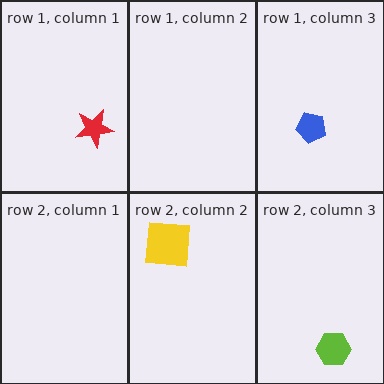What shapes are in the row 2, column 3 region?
The lime hexagon.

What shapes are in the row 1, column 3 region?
The blue pentagon.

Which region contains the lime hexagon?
The row 2, column 3 region.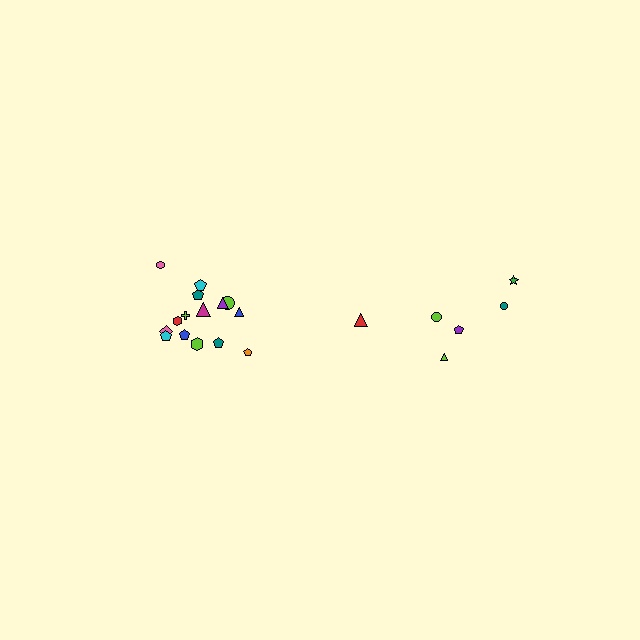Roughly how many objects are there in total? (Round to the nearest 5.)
Roughly 20 objects in total.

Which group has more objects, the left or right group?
The left group.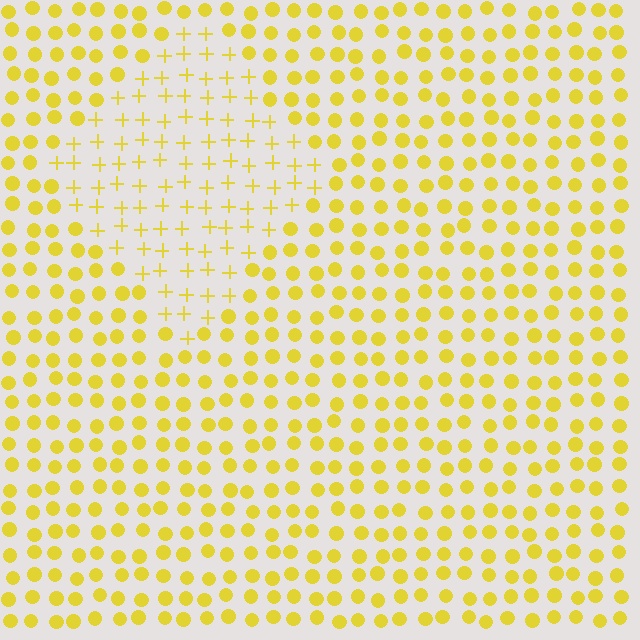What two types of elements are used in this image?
The image uses plus signs inside the diamond region and circles outside it.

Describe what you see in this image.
The image is filled with small yellow elements arranged in a uniform grid. A diamond-shaped region contains plus signs, while the surrounding area contains circles. The boundary is defined purely by the change in element shape.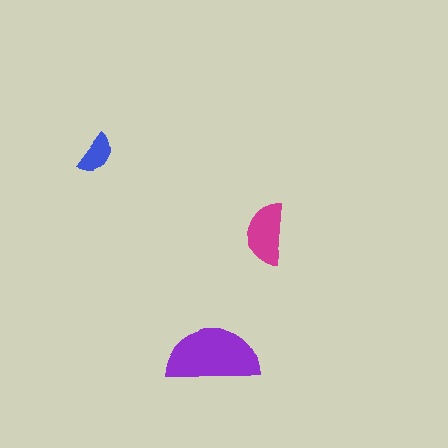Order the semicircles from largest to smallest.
the purple one, the magenta one, the blue one.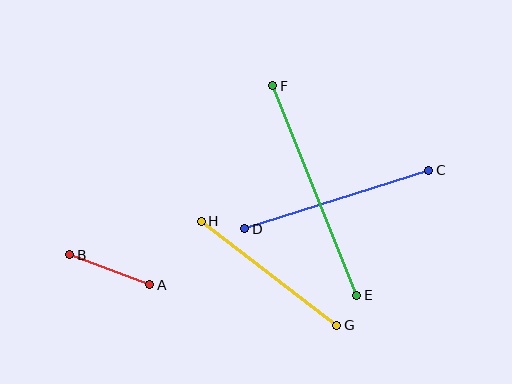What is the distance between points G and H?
The distance is approximately 171 pixels.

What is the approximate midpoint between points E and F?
The midpoint is at approximately (315, 191) pixels.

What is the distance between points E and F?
The distance is approximately 226 pixels.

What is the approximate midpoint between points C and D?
The midpoint is at approximately (337, 199) pixels.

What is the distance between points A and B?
The distance is approximately 86 pixels.